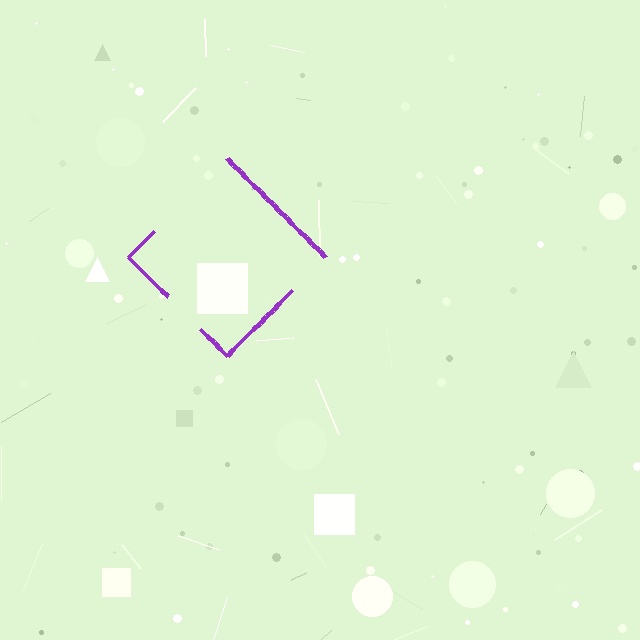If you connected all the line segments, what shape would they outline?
They would outline a diamond.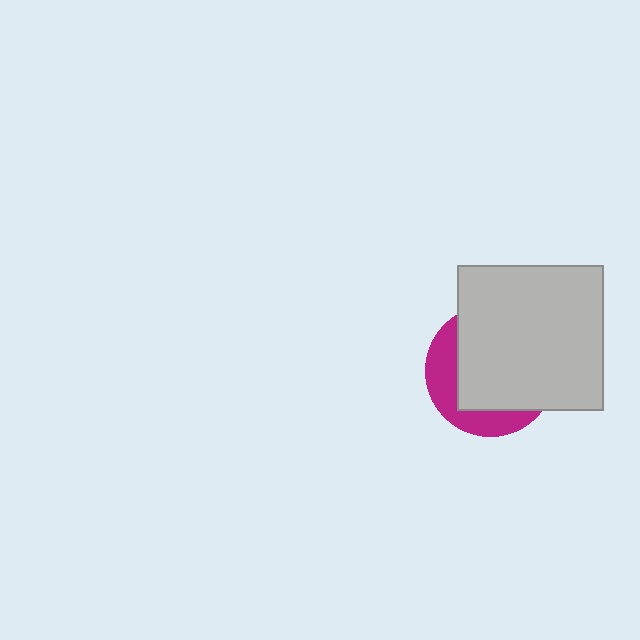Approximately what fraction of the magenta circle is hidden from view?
Roughly 68% of the magenta circle is hidden behind the light gray square.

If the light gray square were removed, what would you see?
You would see the complete magenta circle.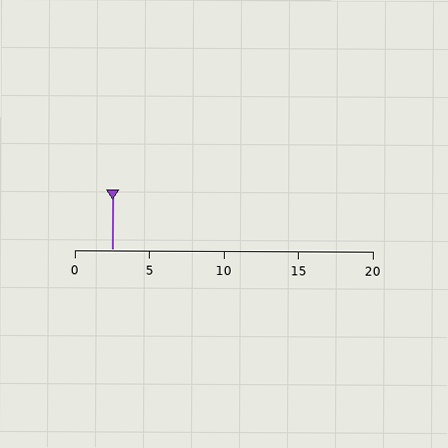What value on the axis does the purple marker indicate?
The marker indicates approximately 2.5.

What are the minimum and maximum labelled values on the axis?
The axis runs from 0 to 20.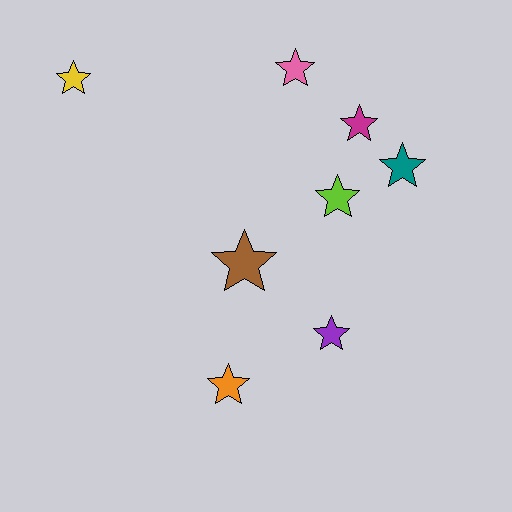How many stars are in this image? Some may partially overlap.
There are 8 stars.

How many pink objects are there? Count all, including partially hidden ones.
There is 1 pink object.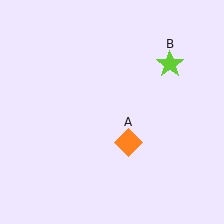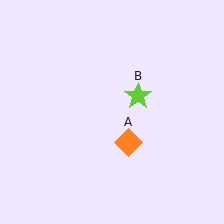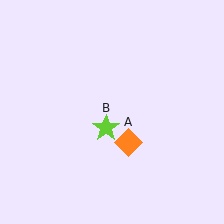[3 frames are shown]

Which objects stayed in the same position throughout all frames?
Orange diamond (object A) remained stationary.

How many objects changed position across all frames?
1 object changed position: lime star (object B).